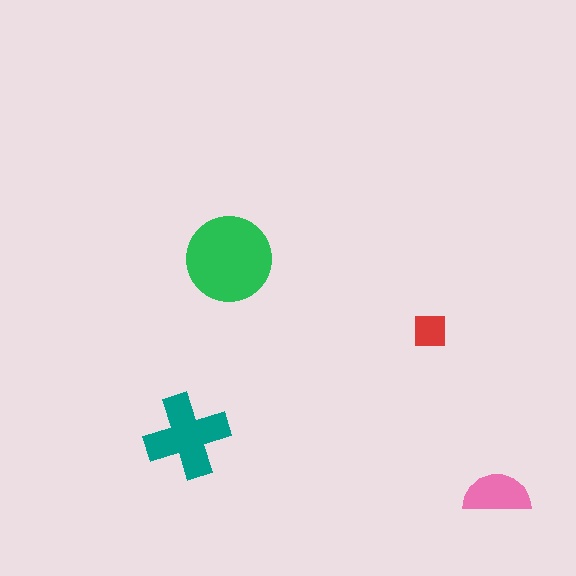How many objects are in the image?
There are 4 objects in the image.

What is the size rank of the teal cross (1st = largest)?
2nd.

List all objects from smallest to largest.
The red square, the pink semicircle, the teal cross, the green circle.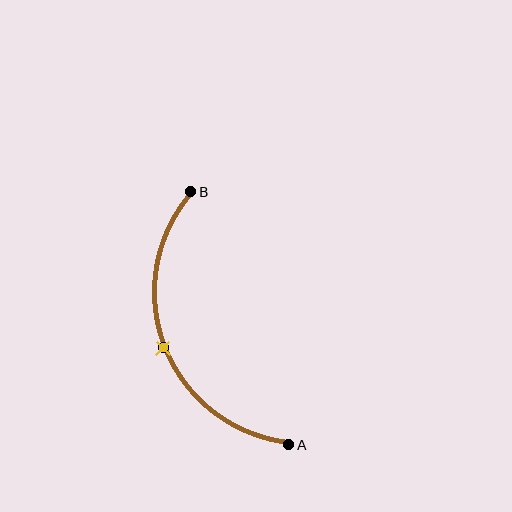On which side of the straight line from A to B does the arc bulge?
The arc bulges to the left of the straight line connecting A and B.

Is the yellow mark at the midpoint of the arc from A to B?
Yes. The yellow mark lies on the arc at equal arc-length from both A and B — it is the arc midpoint.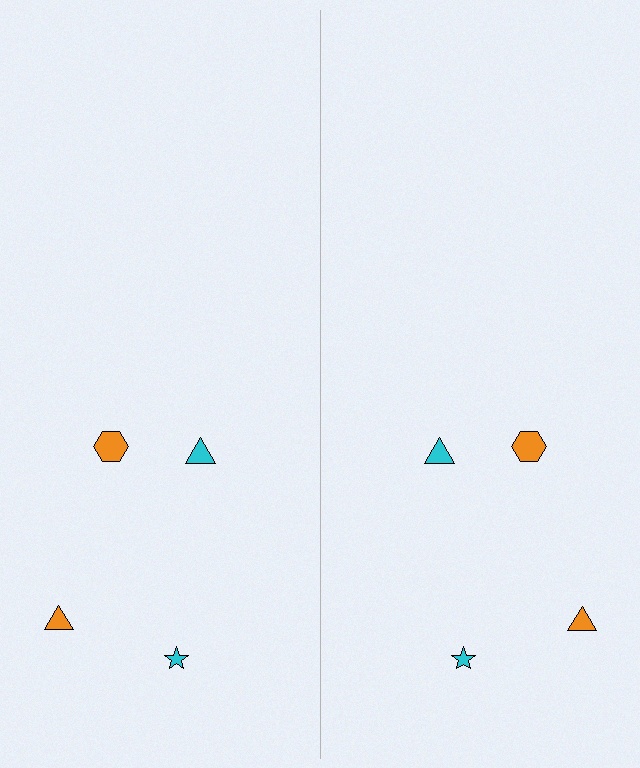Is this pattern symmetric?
Yes, this pattern has bilateral (reflection) symmetry.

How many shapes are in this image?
There are 8 shapes in this image.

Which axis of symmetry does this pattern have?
The pattern has a vertical axis of symmetry running through the center of the image.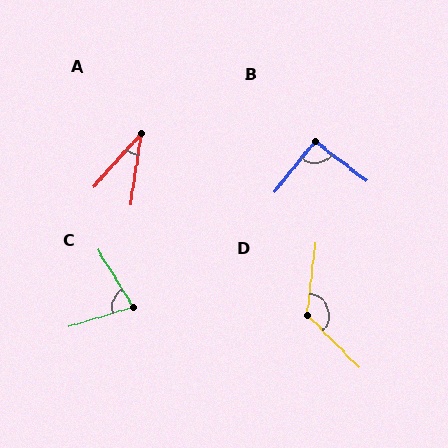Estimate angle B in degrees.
Approximately 90 degrees.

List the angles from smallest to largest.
A (34°), C (76°), B (90°), D (129°).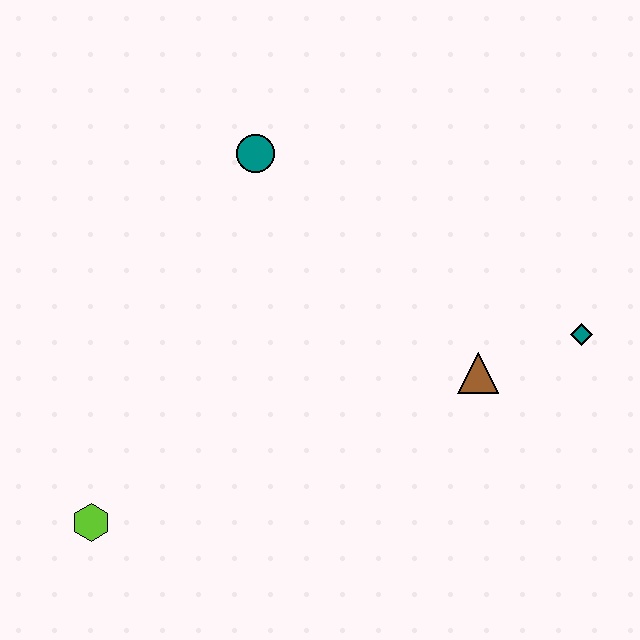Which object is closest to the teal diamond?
The brown triangle is closest to the teal diamond.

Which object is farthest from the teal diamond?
The lime hexagon is farthest from the teal diamond.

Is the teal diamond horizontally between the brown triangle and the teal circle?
No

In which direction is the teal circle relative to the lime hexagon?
The teal circle is above the lime hexagon.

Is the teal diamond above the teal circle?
No